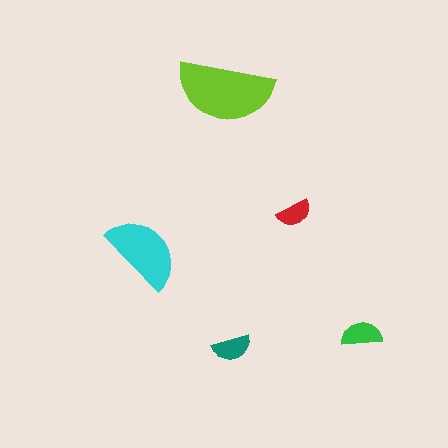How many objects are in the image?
There are 5 objects in the image.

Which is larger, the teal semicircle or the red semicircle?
The teal one.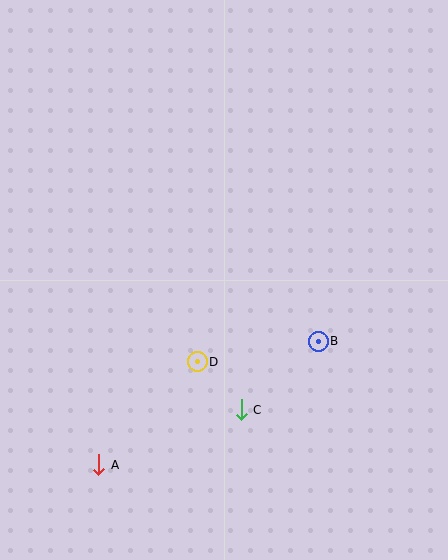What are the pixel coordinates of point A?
Point A is at (99, 465).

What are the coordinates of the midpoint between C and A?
The midpoint between C and A is at (170, 437).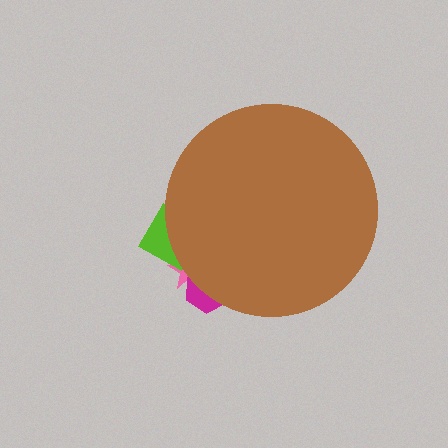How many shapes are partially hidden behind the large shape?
3 shapes are partially hidden.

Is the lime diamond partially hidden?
Yes, the lime diamond is partially hidden behind the brown circle.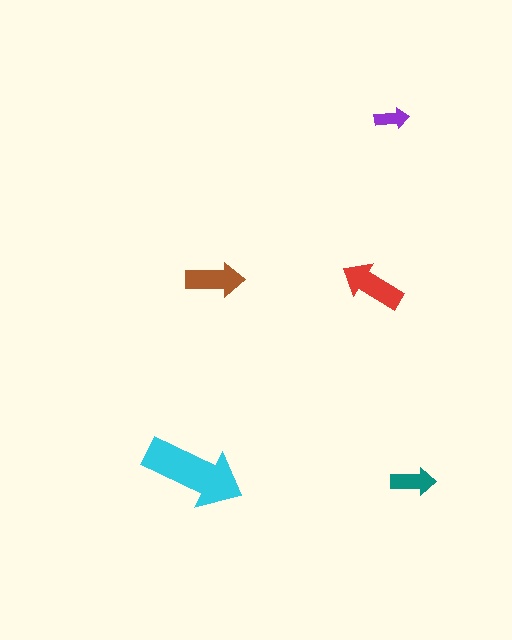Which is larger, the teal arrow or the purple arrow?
The teal one.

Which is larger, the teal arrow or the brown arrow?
The brown one.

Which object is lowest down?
The teal arrow is bottommost.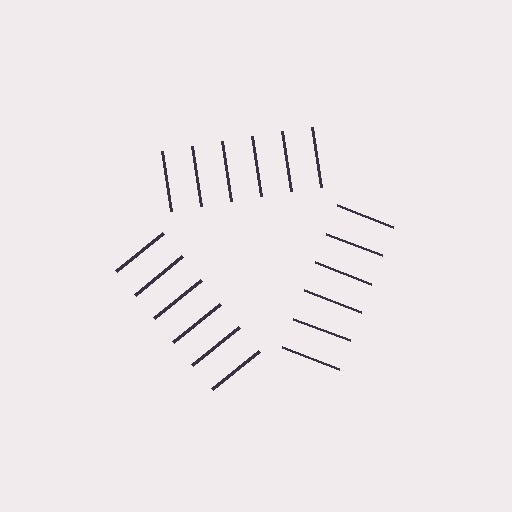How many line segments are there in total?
18 — 6 along each of the 3 edges.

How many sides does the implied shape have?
3 sides — the line-ends trace a triangle.